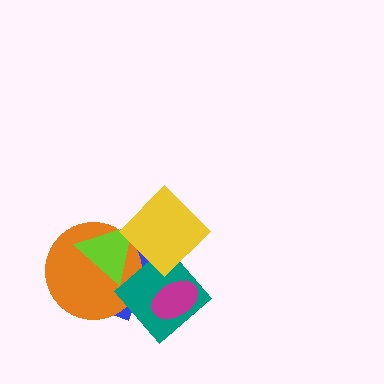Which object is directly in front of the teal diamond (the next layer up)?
The magenta ellipse is directly in front of the teal diamond.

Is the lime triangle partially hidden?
Yes, it is partially covered by another shape.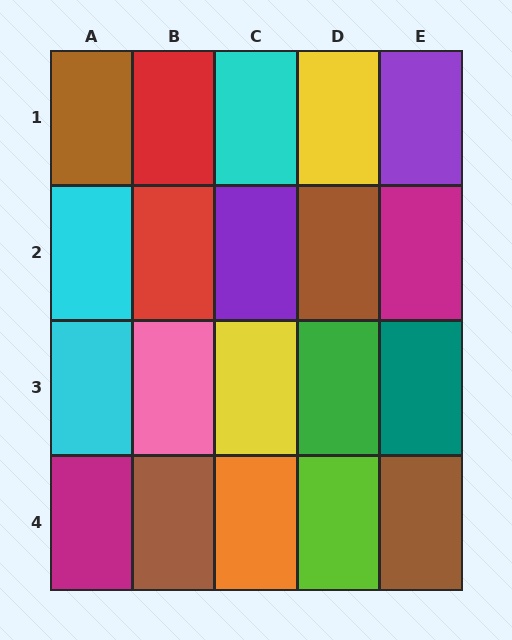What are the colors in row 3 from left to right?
Cyan, pink, yellow, green, teal.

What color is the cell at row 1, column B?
Red.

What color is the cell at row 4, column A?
Magenta.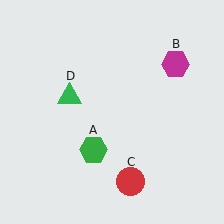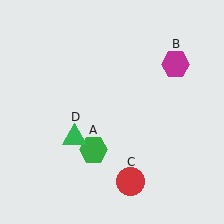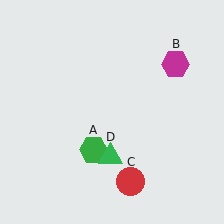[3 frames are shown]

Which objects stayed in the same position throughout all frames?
Green hexagon (object A) and magenta hexagon (object B) and red circle (object C) remained stationary.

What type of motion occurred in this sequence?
The green triangle (object D) rotated counterclockwise around the center of the scene.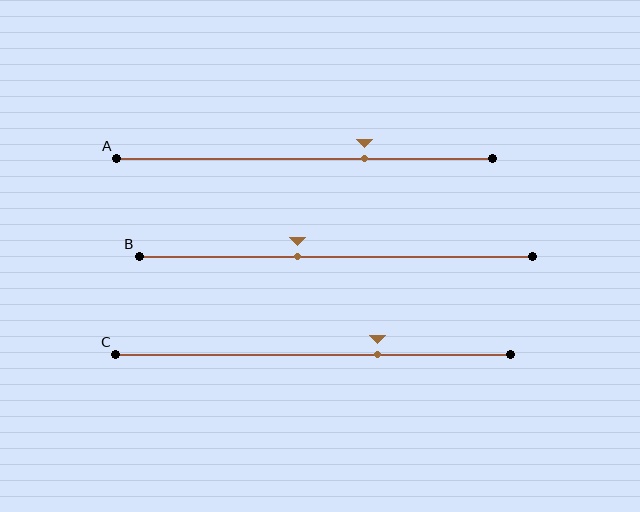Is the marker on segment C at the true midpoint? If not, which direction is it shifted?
No, the marker on segment C is shifted to the right by about 16% of the segment length.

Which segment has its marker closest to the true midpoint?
Segment B has its marker closest to the true midpoint.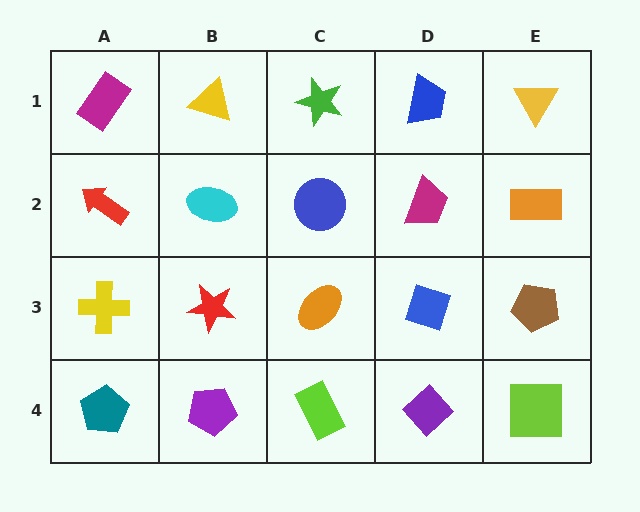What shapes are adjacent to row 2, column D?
A blue trapezoid (row 1, column D), a blue diamond (row 3, column D), a blue circle (row 2, column C), an orange rectangle (row 2, column E).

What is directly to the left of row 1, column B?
A magenta rectangle.